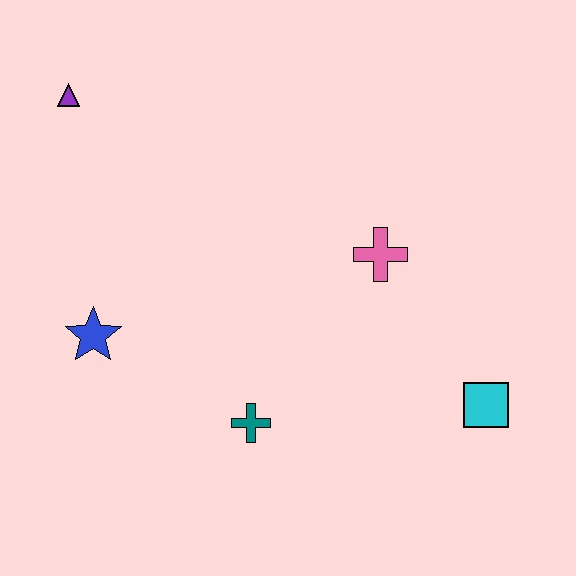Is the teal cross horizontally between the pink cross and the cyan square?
No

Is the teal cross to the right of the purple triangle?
Yes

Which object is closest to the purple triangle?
The blue star is closest to the purple triangle.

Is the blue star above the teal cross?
Yes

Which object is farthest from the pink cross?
The purple triangle is farthest from the pink cross.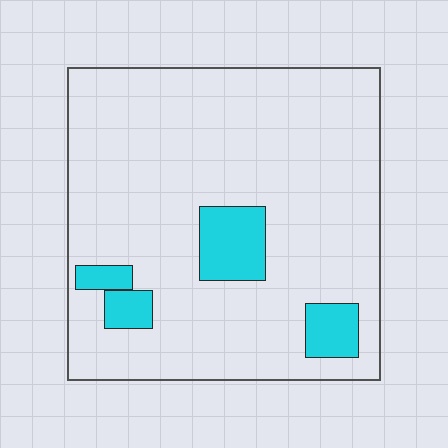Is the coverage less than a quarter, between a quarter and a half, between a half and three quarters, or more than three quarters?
Less than a quarter.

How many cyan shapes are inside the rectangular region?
4.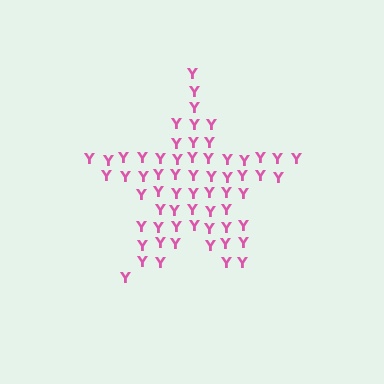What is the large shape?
The large shape is a star.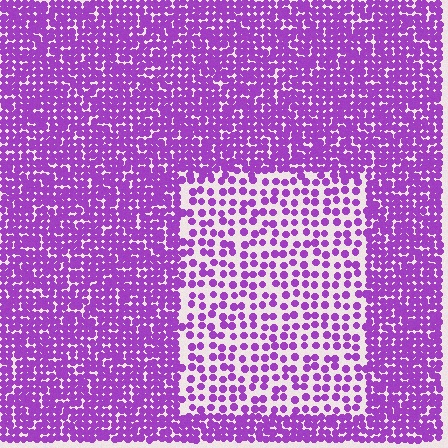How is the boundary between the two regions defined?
The boundary is defined by a change in element density (approximately 2.2x ratio). All elements are the same color, size, and shape.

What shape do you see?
I see a rectangle.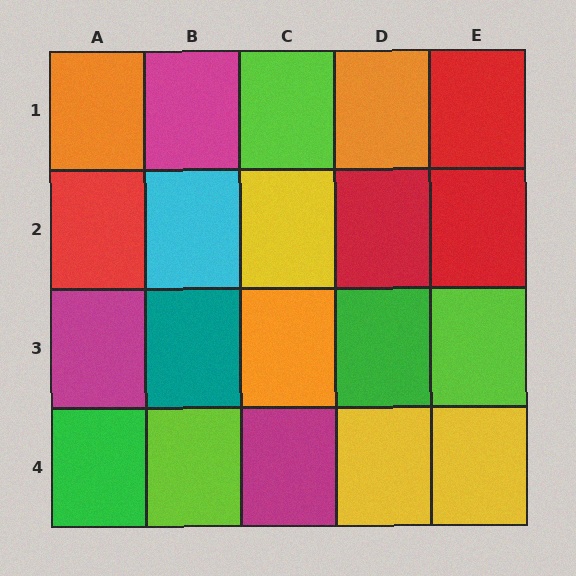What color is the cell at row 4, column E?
Yellow.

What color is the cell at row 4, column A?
Green.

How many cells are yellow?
3 cells are yellow.